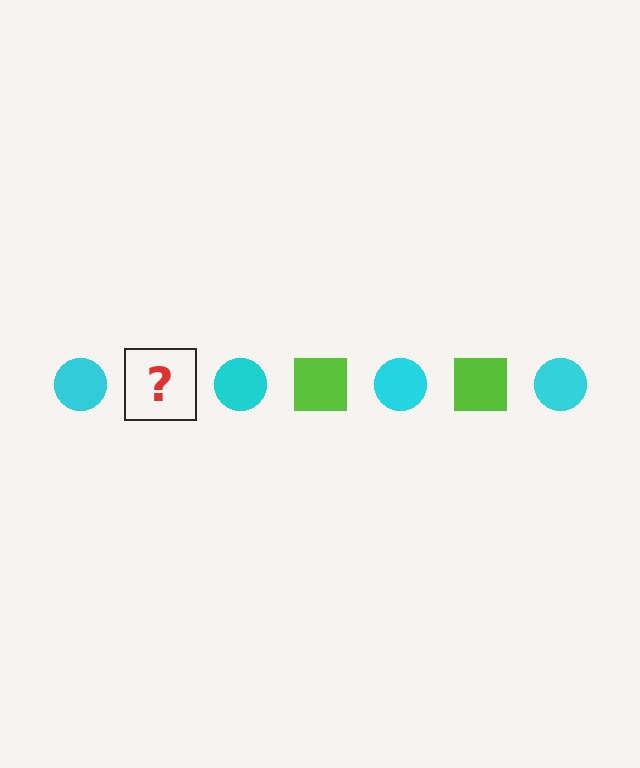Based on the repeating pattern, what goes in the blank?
The blank should be a lime square.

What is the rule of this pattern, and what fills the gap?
The rule is that the pattern alternates between cyan circle and lime square. The gap should be filled with a lime square.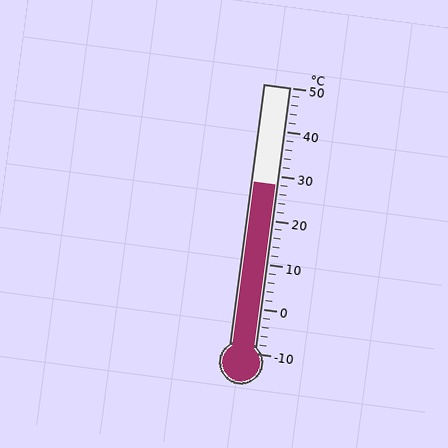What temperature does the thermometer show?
The thermometer shows approximately 28°C.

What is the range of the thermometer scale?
The thermometer scale ranges from -10°C to 50°C.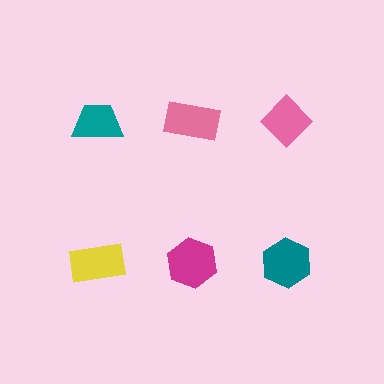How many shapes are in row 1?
3 shapes.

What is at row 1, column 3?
A pink diamond.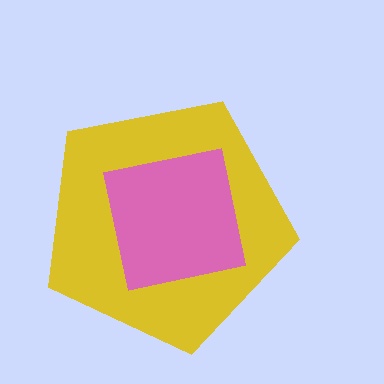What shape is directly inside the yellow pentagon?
The pink square.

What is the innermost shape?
The pink square.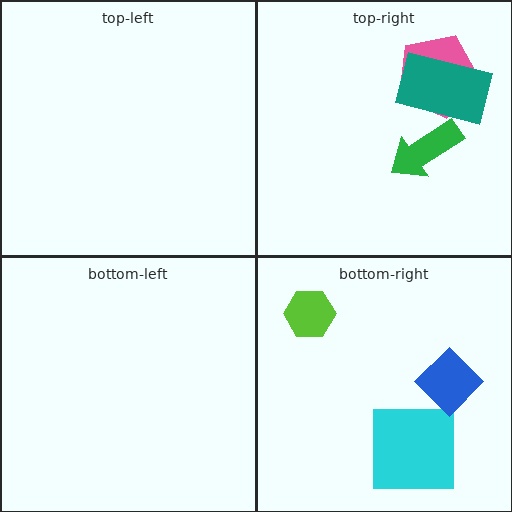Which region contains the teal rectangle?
The top-right region.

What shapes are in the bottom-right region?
The cyan square, the lime hexagon, the blue diamond.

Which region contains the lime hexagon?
The bottom-right region.